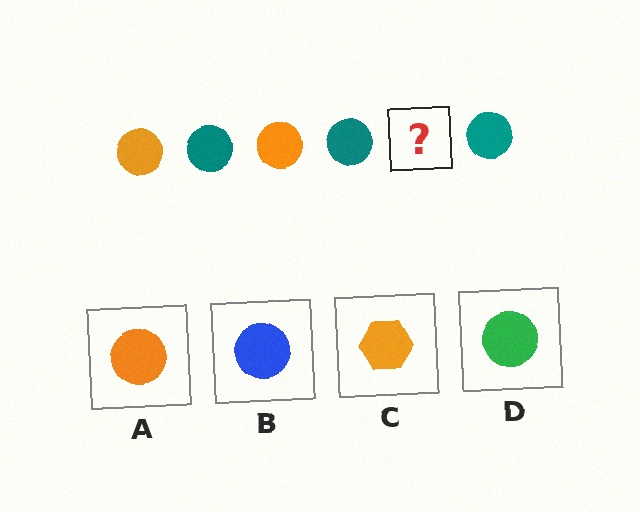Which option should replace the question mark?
Option A.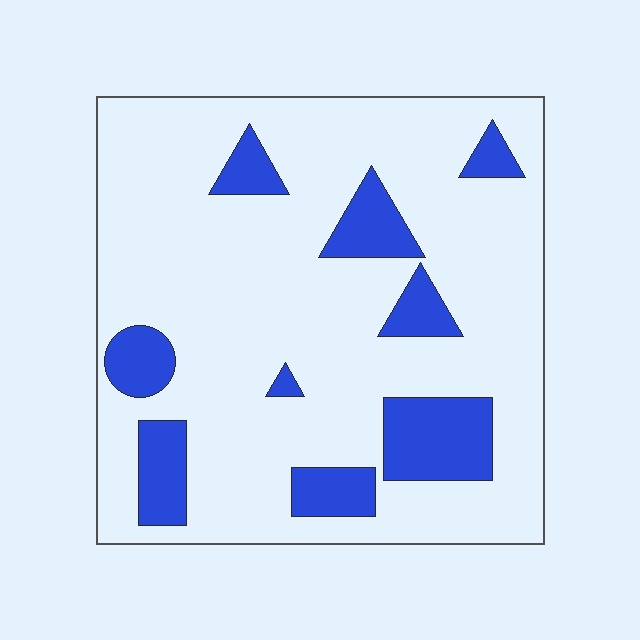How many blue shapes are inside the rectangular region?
9.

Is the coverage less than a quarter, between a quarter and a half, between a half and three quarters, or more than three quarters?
Less than a quarter.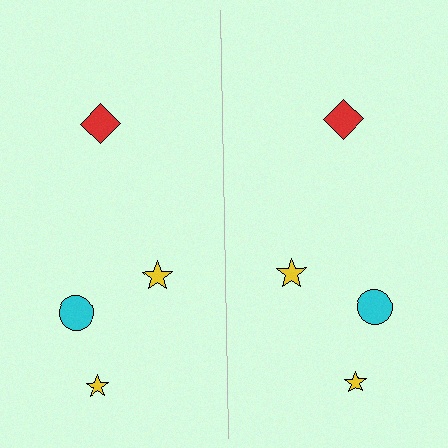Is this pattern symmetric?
Yes, this pattern has bilateral (reflection) symmetry.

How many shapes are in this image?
There are 8 shapes in this image.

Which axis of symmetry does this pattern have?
The pattern has a vertical axis of symmetry running through the center of the image.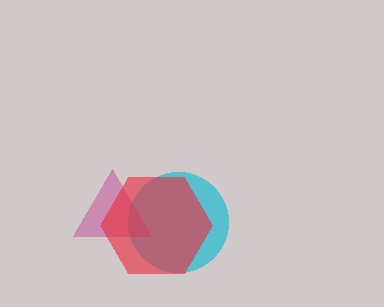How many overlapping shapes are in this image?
There are 3 overlapping shapes in the image.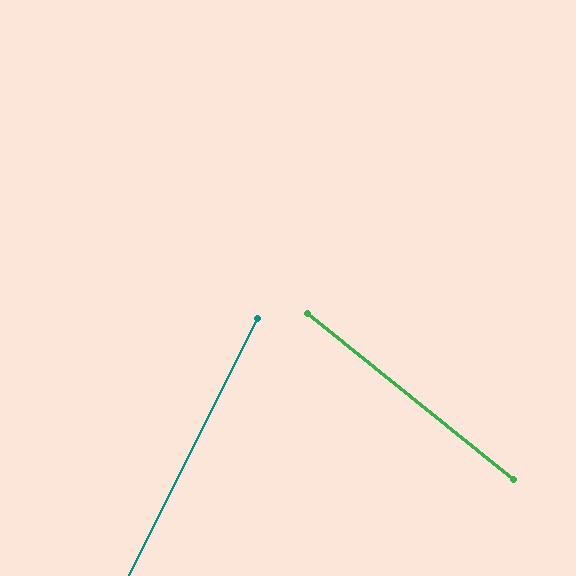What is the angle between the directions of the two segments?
Approximately 78 degrees.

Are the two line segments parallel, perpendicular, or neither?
Neither parallel nor perpendicular — they differ by about 78°.